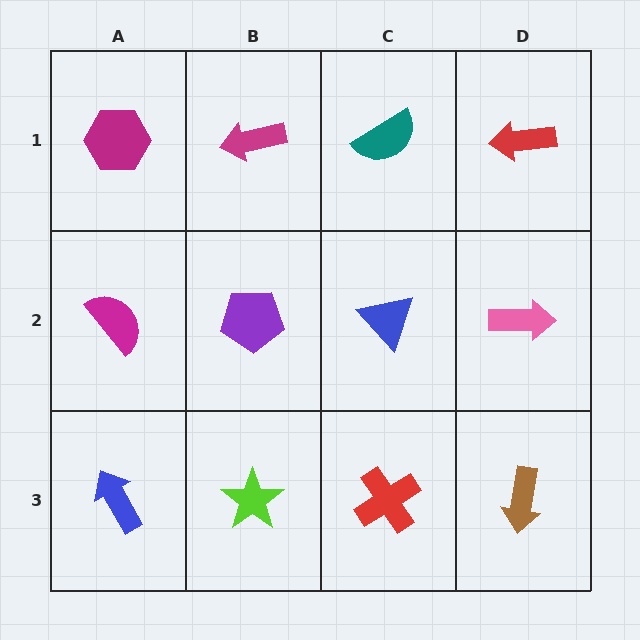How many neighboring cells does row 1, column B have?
3.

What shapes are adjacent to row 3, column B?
A purple pentagon (row 2, column B), a blue arrow (row 3, column A), a red cross (row 3, column C).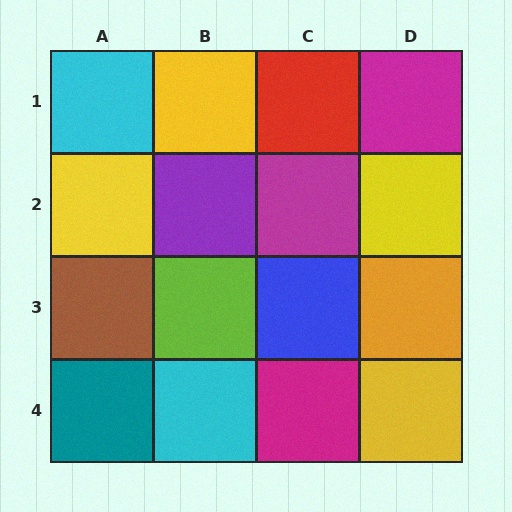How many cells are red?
1 cell is red.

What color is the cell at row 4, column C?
Magenta.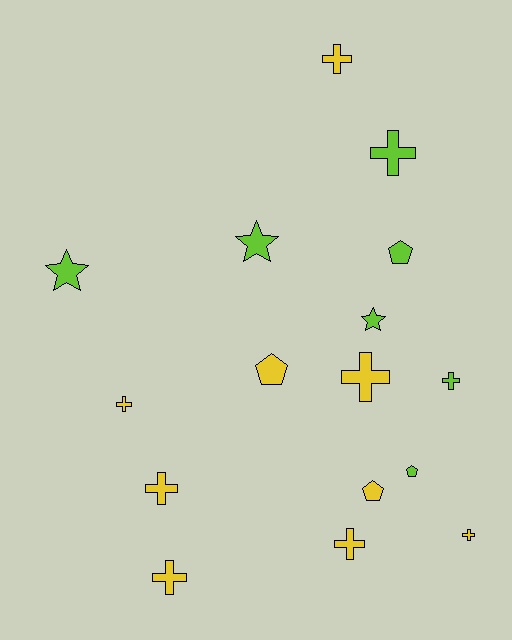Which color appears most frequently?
Yellow, with 9 objects.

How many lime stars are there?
There are 3 lime stars.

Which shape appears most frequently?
Cross, with 9 objects.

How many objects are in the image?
There are 16 objects.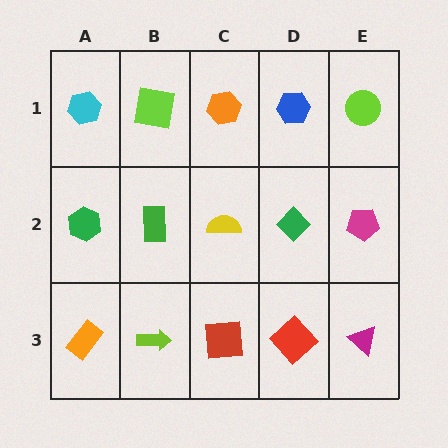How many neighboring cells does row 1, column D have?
3.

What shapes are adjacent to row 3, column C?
A yellow semicircle (row 2, column C), a lime arrow (row 3, column B), a red diamond (row 3, column D).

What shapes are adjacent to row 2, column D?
A blue hexagon (row 1, column D), a red diamond (row 3, column D), a yellow semicircle (row 2, column C), a magenta pentagon (row 2, column E).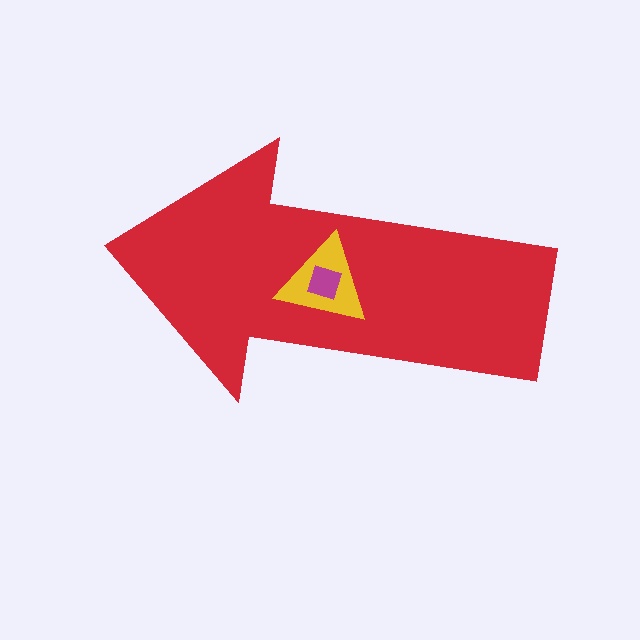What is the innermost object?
The magenta square.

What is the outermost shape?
The red arrow.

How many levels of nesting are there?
3.